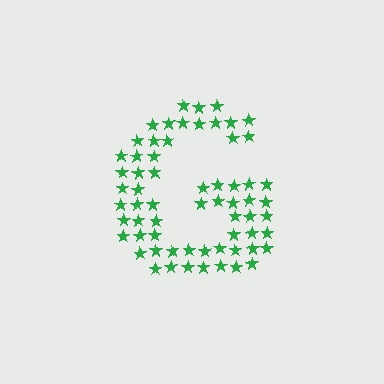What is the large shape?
The large shape is the letter G.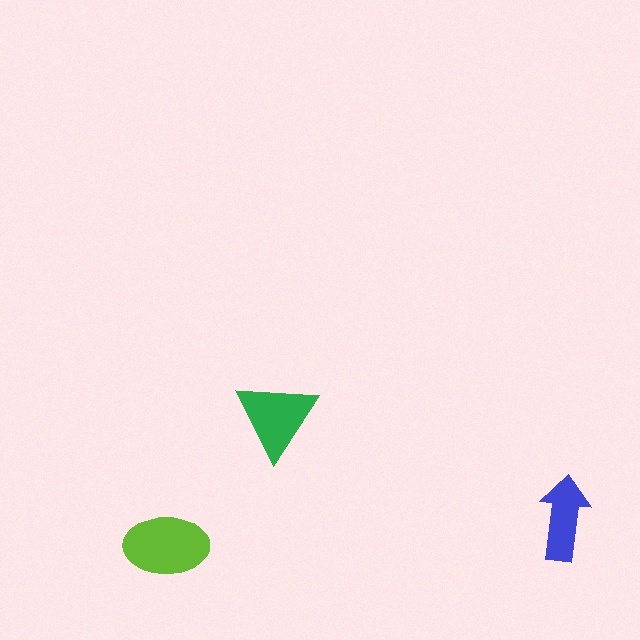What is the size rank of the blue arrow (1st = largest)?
3rd.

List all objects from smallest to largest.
The blue arrow, the green triangle, the lime ellipse.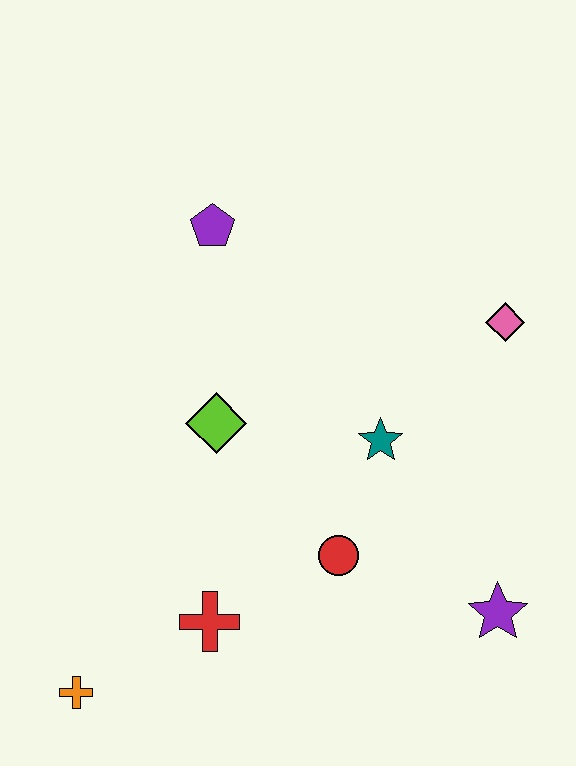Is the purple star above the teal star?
No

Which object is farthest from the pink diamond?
The orange cross is farthest from the pink diamond.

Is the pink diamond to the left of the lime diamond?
No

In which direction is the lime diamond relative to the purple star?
The lime diamond is to the left of the purple star.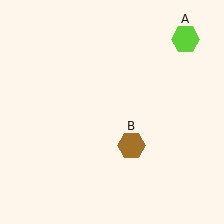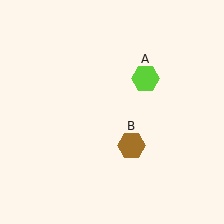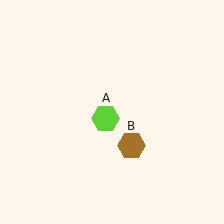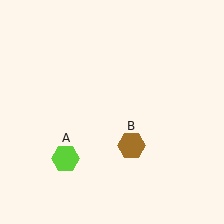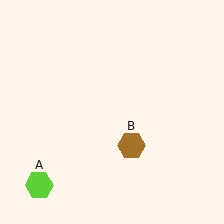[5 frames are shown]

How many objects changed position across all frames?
1 object changed position: lime hexagon (object A).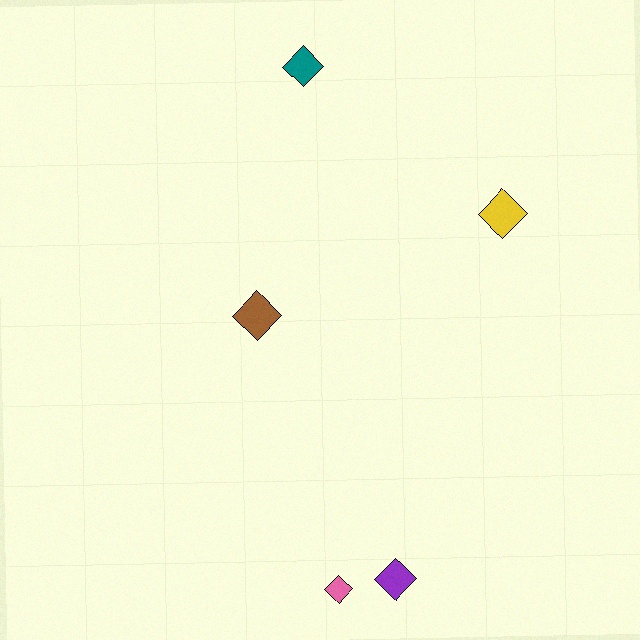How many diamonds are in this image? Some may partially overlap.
There are 5 diamonds.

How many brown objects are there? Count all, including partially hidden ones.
There is 1 brown object.